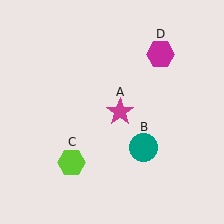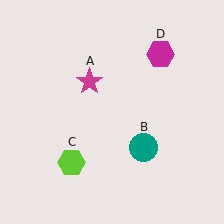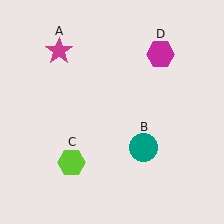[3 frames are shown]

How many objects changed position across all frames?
1 object changed position: magenta star (object A).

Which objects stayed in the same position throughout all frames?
Teal circle (object B) and lime hexagon (object C) and magenta hexagon (object D) remained stationary.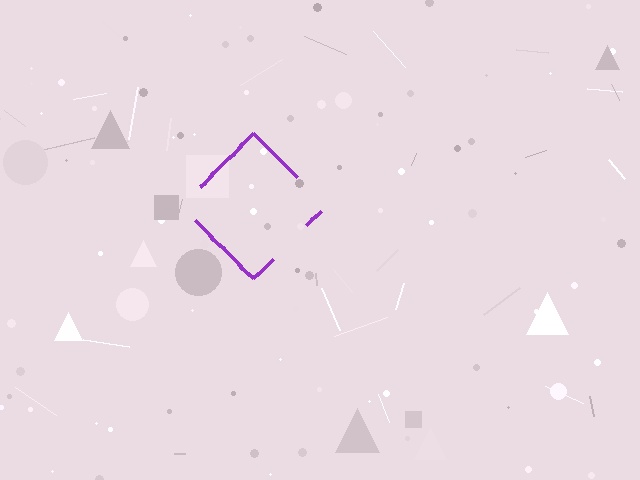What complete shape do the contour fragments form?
The contour fragments form a diamond.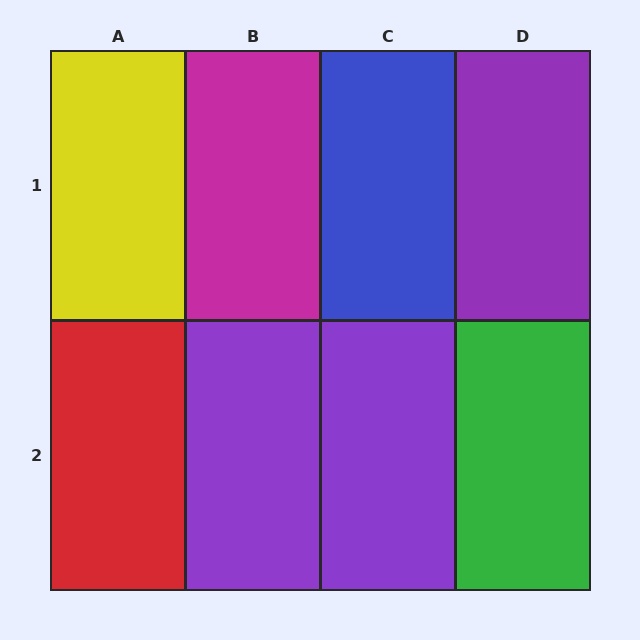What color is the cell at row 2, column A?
Red.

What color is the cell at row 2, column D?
Green.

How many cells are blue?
1 cell is blue.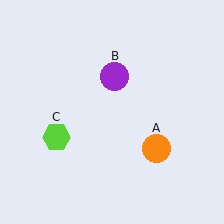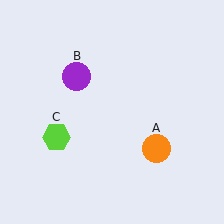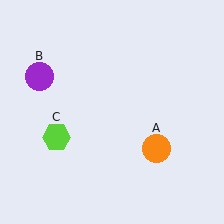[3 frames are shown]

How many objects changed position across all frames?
1 object changed position: purple circle (object B).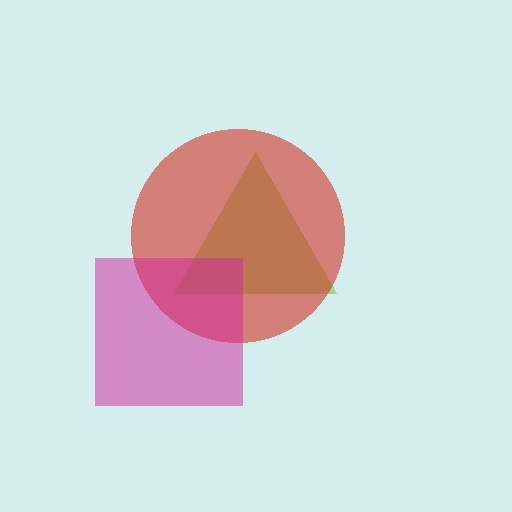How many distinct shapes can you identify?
There are 3 distinct shapes: a lime triangle, a red circle, a magenta square.